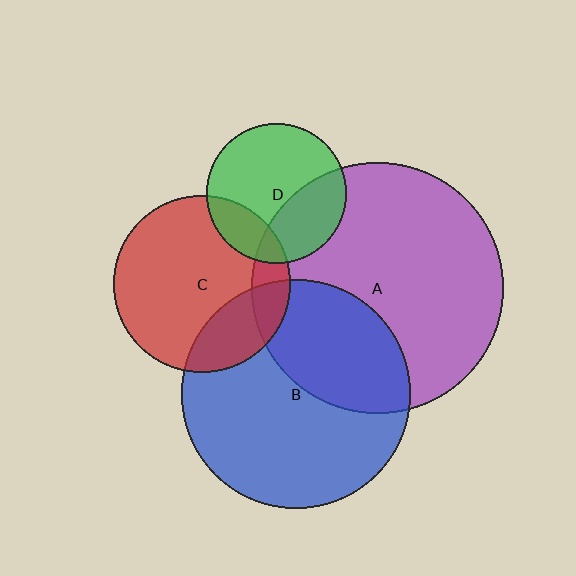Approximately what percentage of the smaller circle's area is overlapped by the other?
Approximately 25%.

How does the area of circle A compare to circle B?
Approximately 1.2 times.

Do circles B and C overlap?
Yes.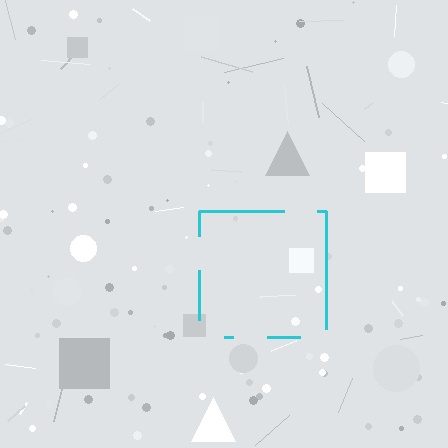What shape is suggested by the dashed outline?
The dashed outline suggests a square.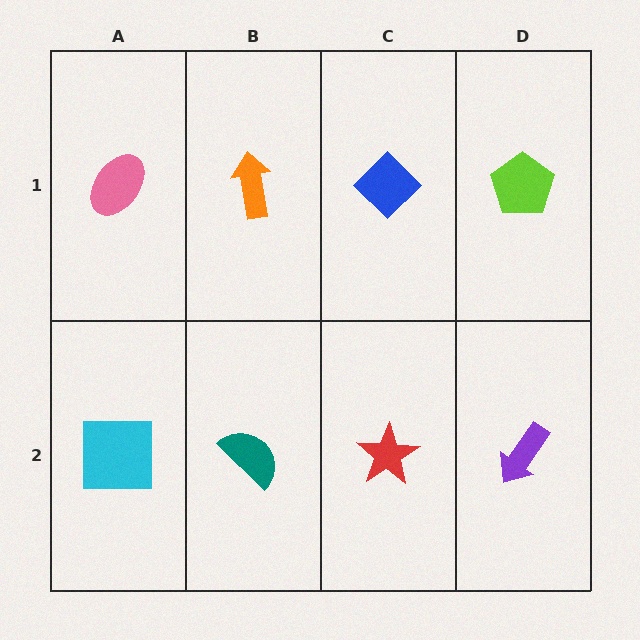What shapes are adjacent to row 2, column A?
A pink ellipse (row 1, column A), a teal semicircle (row 2, column B).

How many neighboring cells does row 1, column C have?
3.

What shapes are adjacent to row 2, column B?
An orange arrow (row 1, column B), a cyan square (row 2, column A), a red star (row 2, column C).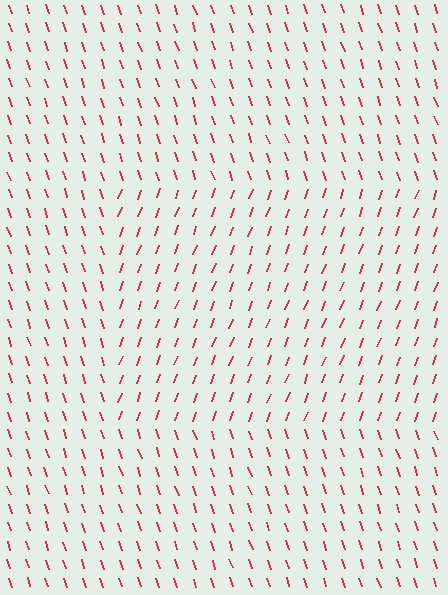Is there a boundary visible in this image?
Yes, there is a texture boundary formed by a change in line orientation.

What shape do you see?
I see a rectangle.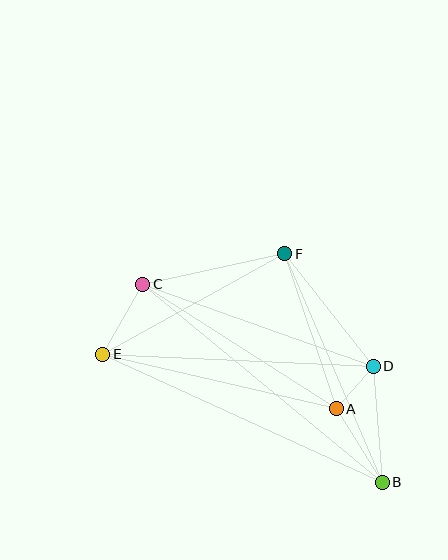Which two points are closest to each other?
Points A and D are closest to each other.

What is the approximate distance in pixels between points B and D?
The distance between B and D is approximately 116 pixels.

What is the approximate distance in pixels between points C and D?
The distance between C and D is approximately 244 pixels.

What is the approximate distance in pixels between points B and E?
The distance between B and E is approximately 307 pixels.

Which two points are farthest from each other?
Points B and C are farthest from each other.